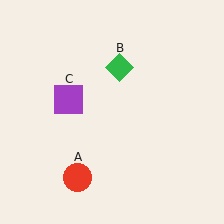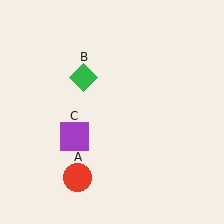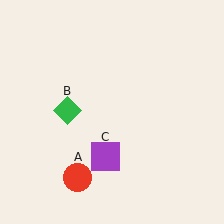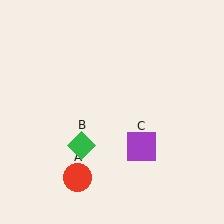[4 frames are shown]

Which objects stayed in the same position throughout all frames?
Red circle (object A) remained stationary.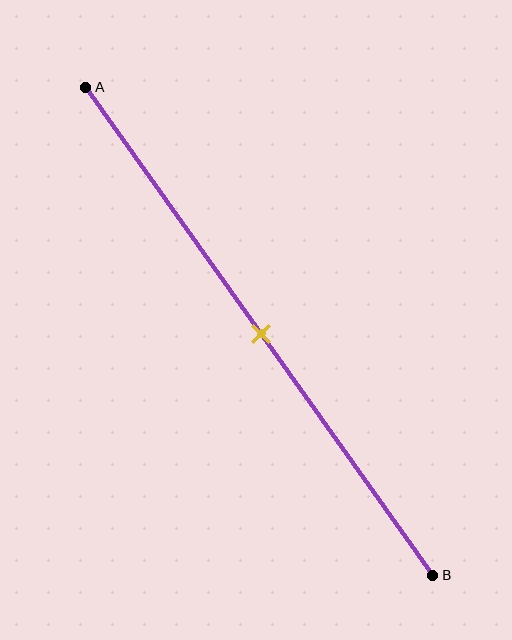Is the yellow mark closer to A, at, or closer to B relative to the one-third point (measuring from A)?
The yellow mark is closer to point B than the one-third point of segment AB.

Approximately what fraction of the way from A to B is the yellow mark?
The yellow mark is approximately 50% of the way from A to B.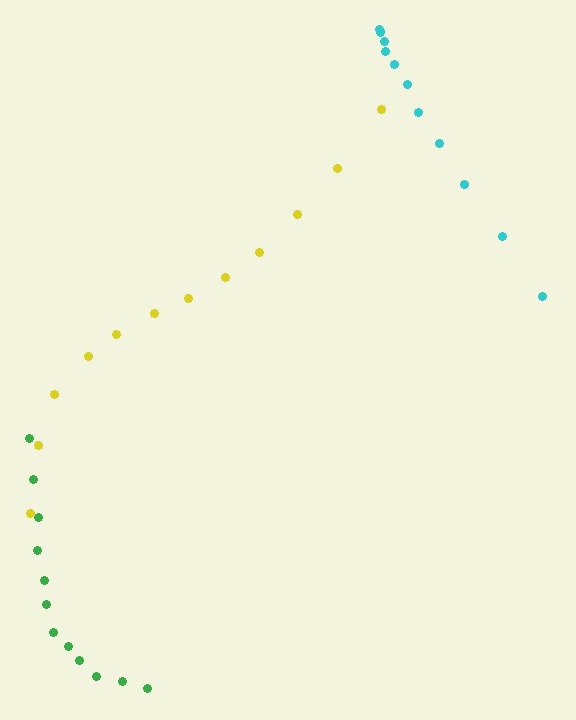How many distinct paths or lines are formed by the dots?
There are 3 distinct paths.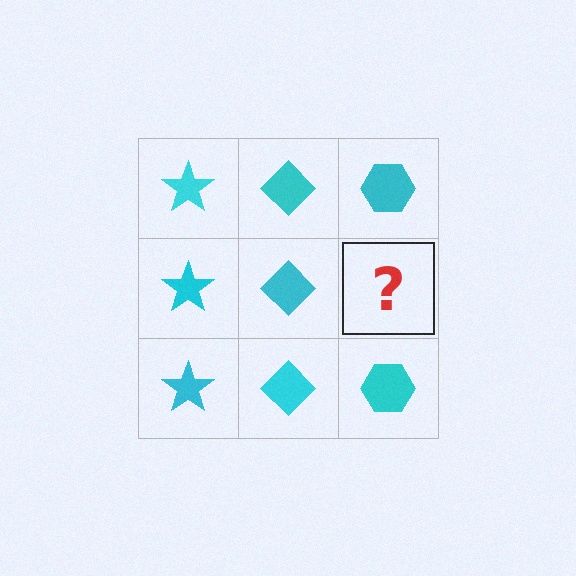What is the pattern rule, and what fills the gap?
The rule is that each column has a consistent shape. The gap should be filled with a cyan hexagon.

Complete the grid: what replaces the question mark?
The question mark should be replaced with a cyan hexagon.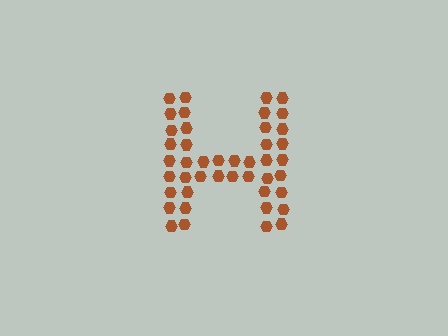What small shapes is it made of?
It is made of small hexagons.